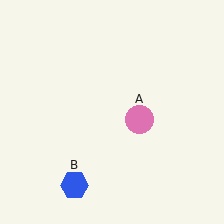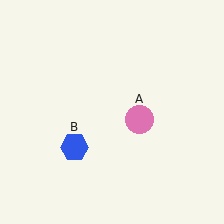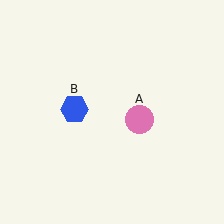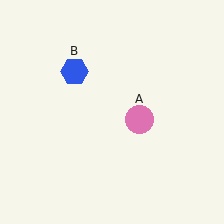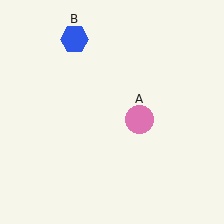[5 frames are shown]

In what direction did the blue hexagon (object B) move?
The blue hexagon (object B) moved up.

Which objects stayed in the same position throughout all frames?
Pink circle (object A) remained stationary.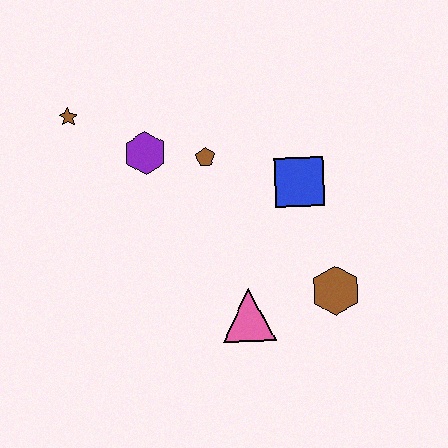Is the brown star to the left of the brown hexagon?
Yes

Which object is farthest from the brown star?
The brown hexagon is farthest from the brown star.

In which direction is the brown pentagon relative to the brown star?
The brown pentagon is to the right of the brown star.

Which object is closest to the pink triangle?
The brown hexagon is closest to the pink triangle.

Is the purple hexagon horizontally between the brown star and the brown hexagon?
Yes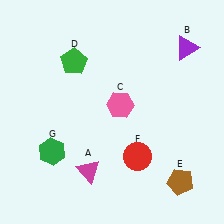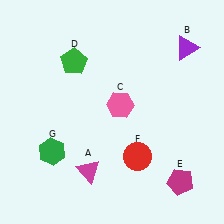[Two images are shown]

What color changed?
The pentagon (E) changed from brown in Image 1 to magenta in Image 2.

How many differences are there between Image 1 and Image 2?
There is 1 difference between the two images.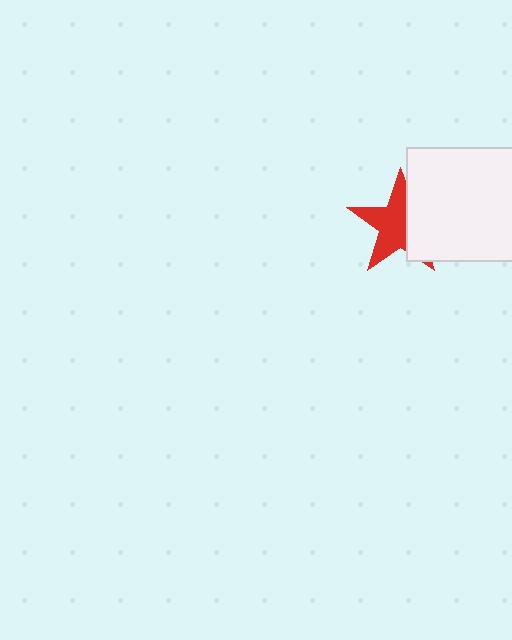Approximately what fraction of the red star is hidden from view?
Roughly 40% of the red star is hidden behind the white square.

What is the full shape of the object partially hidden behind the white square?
The partially hidden object is a red star.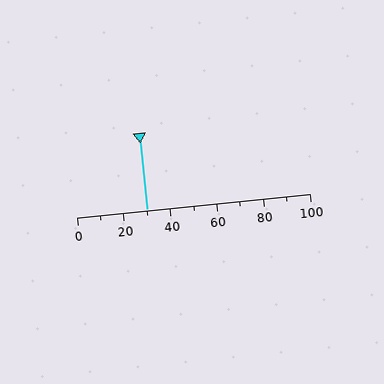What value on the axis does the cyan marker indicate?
The marker indicates approximately 30.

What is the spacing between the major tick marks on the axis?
The major ticks are spaced 20 apart.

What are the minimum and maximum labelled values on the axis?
The axis runs from 0 to 100.